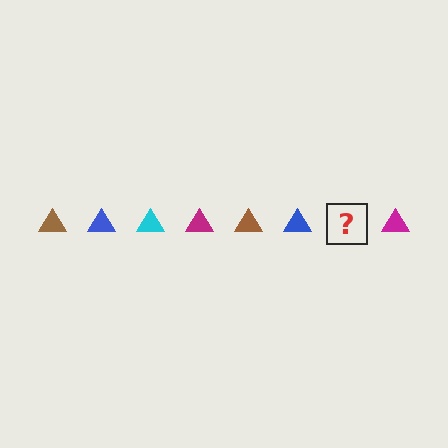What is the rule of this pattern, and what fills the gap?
The rule is that the pattern cycles through brown, blue, cyan, magenta triangles. The gap should be filled with a cyan triangle.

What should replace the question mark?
The question mark should be replaced with a cyan triangle.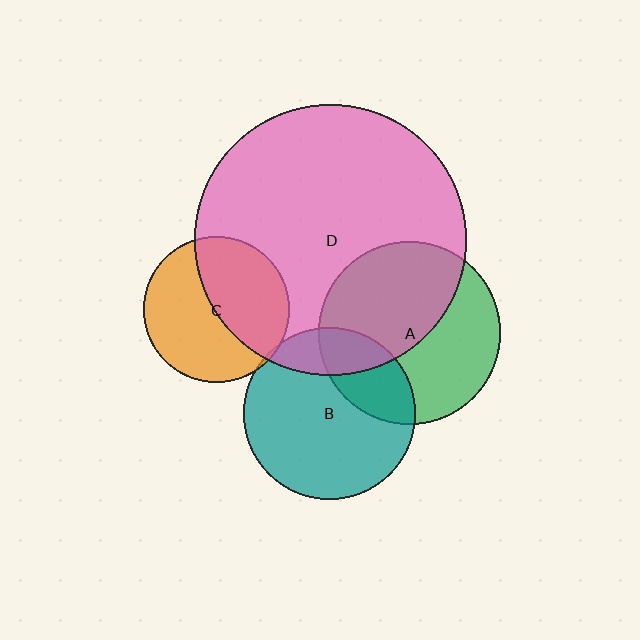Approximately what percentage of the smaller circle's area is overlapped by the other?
Approximately 20%.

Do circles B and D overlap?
Yes.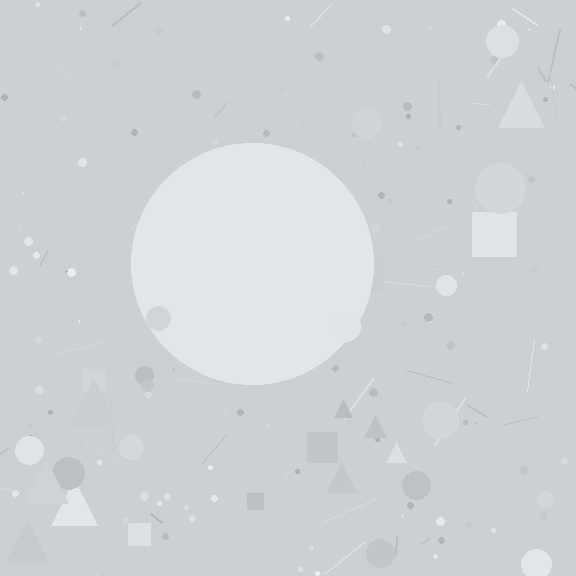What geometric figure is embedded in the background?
A circle is embedded in the background.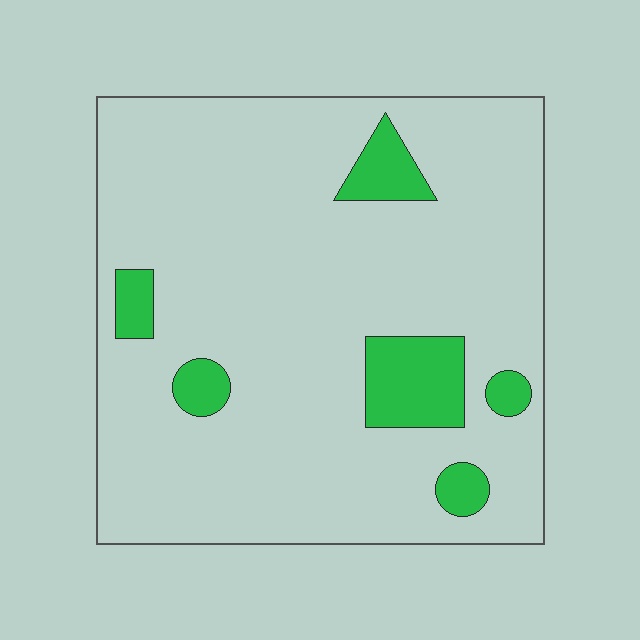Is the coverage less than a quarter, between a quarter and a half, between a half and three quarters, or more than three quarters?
Less than a quarter.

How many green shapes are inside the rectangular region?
6.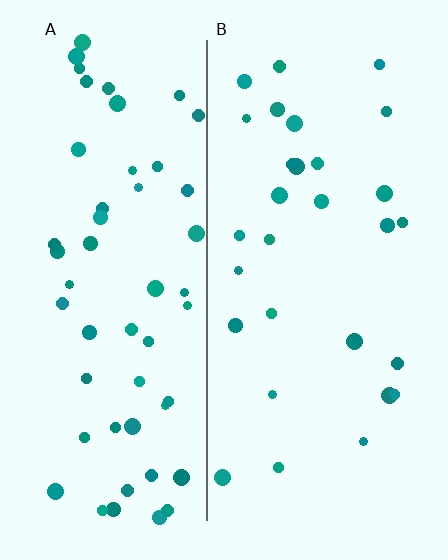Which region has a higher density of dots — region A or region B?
A (the left).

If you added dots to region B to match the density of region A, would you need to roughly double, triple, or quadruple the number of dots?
Approximately double.